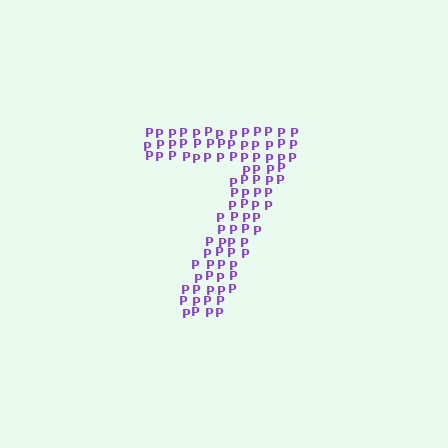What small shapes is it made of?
It is made of small letter P's.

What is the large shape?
The large shape is the digit 7.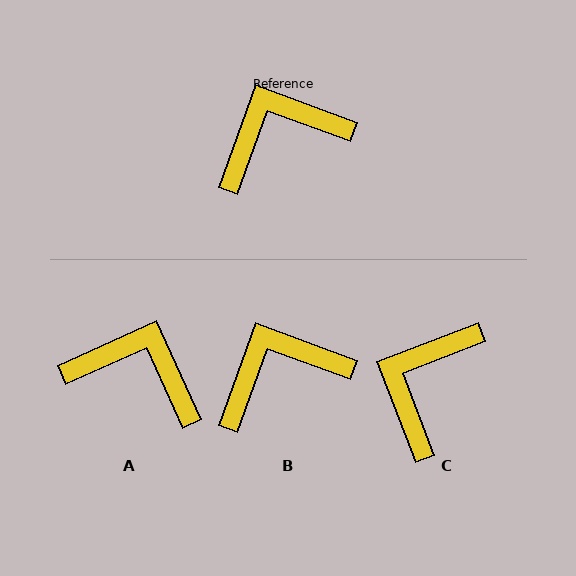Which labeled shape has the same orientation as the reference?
B.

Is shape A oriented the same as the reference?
No, it is off by about 46 degrees.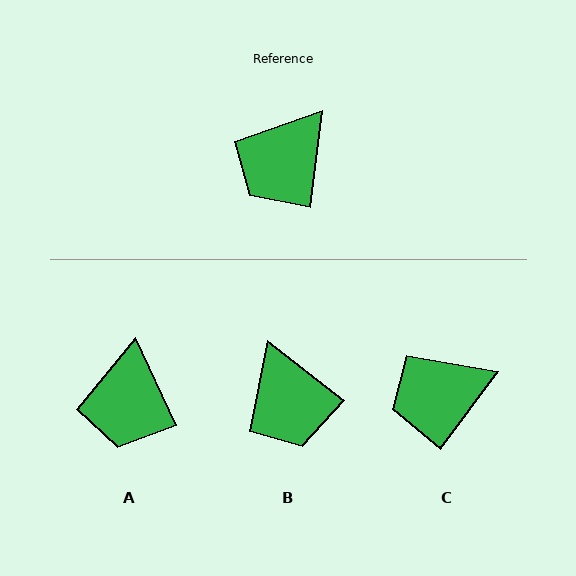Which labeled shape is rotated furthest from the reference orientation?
B, about 59 degrees away.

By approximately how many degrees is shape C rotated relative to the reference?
Approximately 29 degrees clockwise.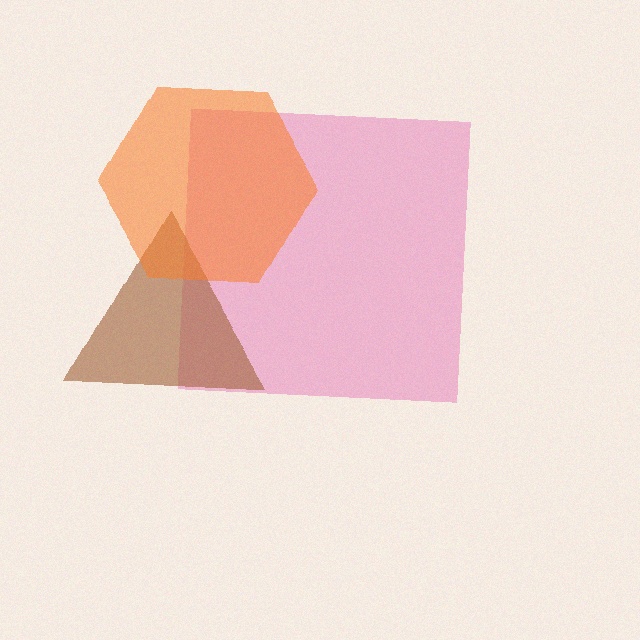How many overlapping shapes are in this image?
There are 3 overlapping shapes in the image.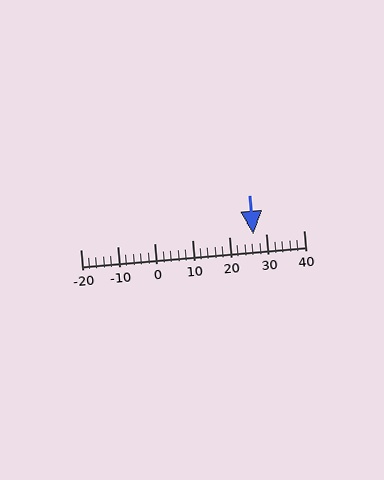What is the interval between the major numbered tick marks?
The major tick marks are spaced 10 units apart.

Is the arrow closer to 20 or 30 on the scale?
The arrow is closer to 30.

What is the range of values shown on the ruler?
The ruler shows values from -20 to 40.